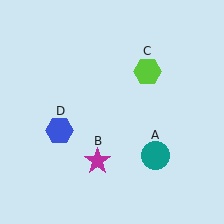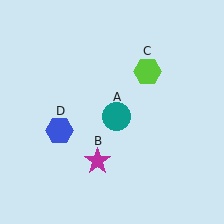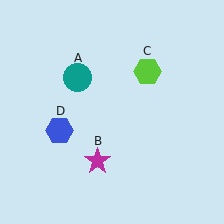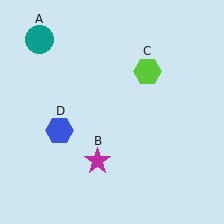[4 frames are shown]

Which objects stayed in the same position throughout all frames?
Magenta star (object B) and lime hexagon (object C) and blue hexagon (object D) remained stationary.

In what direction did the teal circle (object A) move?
The teal circle (object A) moved up and to the left.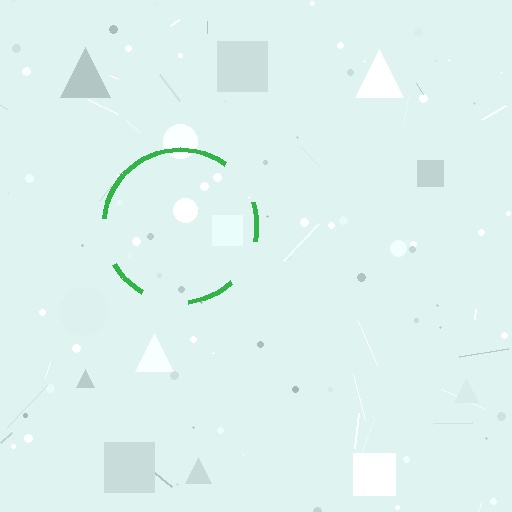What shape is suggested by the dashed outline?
The dashed outline suggests a circle.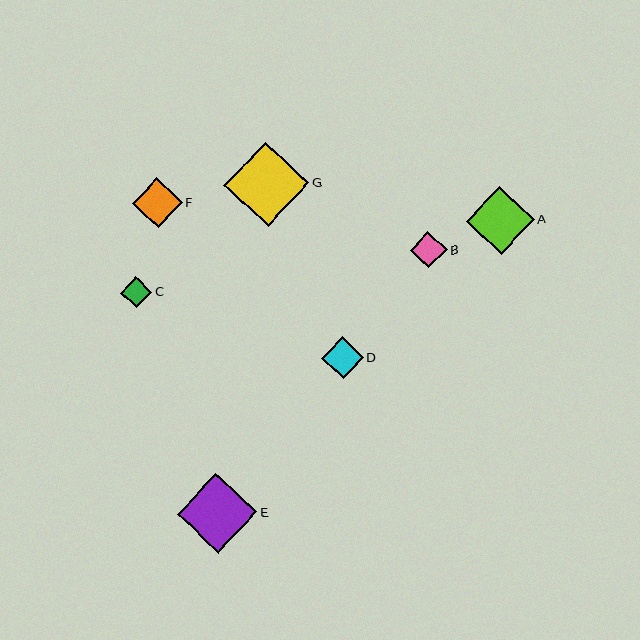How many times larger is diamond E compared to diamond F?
Diamond E is approximately 1.6 times the size of diamond F.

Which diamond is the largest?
Diamond G is the largest with a size of approximately 85 pixels.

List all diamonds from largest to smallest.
From largest to smallest: G, E, A, F, D, B, C.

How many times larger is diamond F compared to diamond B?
Diamond F is approximately 1.4 times the size of diamond B.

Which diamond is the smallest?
Diamond C is the smallest with a size of approximately 31 pixels.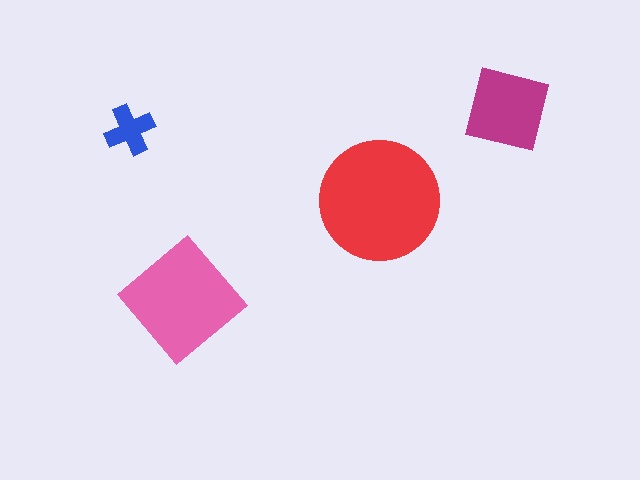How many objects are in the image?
There are 4 objects in the image.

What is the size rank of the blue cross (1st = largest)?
4th.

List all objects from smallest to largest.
The blue cross, the magenta square, the pink diamond, the red circle.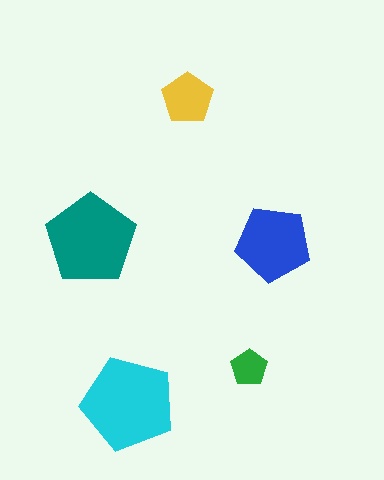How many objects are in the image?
There are 5 objects in the image.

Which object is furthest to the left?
The teal pentagon is leftmost.